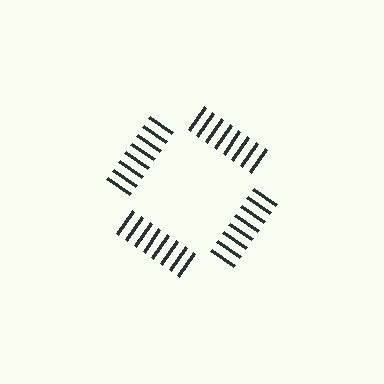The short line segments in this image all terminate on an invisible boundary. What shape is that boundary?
An illusory square — the line segments terminate on its edges but no continuous stroke is drawn.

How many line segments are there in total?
32 — 8 along each of the 4 edges.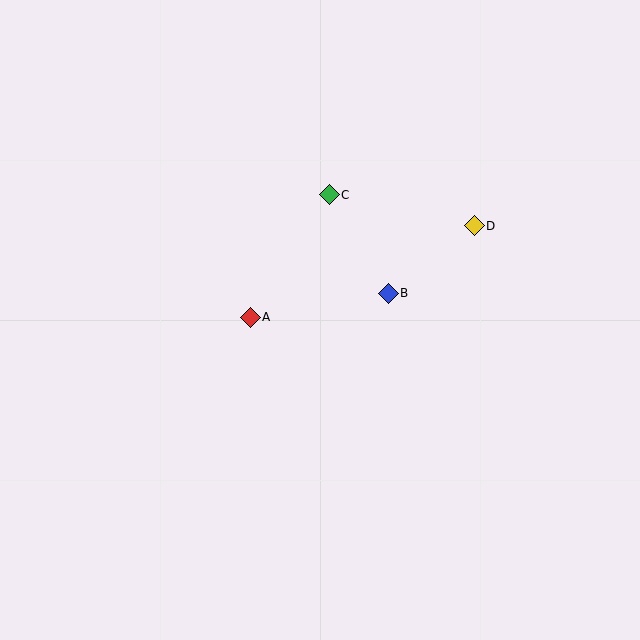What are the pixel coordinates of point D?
Point D is at (474, 226).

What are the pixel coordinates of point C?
Point C is at (329, 195).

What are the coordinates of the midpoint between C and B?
The midpoint between C and B is at (359, 244).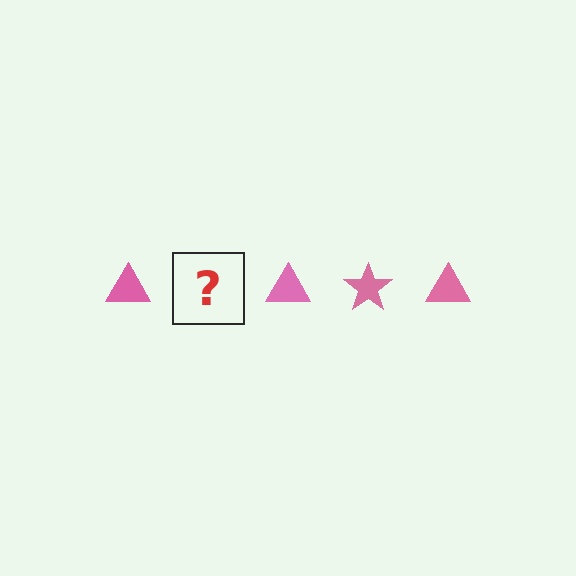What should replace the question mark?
The question mark should be replaced with a pink star.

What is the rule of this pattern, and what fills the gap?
The rule is that the pattern cycles through triangle, star shapes in pink. The gap should be filled with a pink star.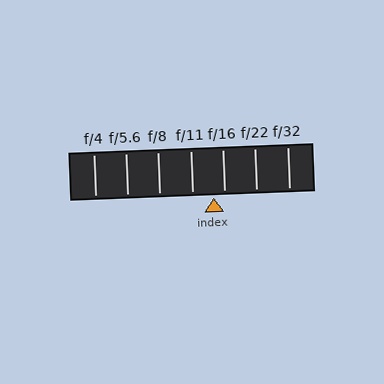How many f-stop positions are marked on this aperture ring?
There are 7 f-stop positions marked.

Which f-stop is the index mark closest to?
The index mark is closest to f/16.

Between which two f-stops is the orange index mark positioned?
The index mark is between f/11 and f/16.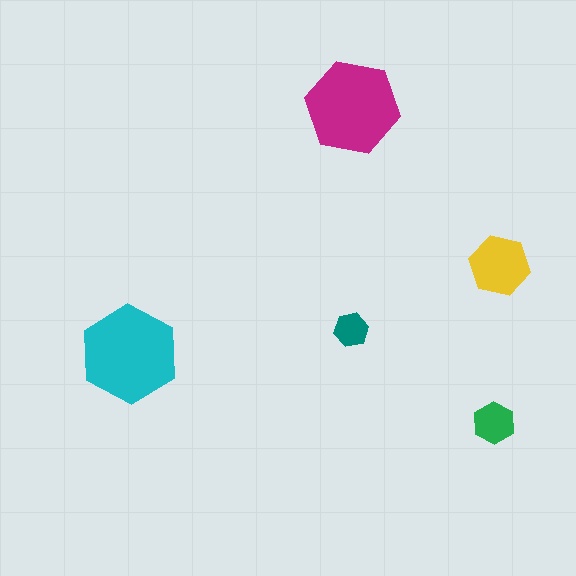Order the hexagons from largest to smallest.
the cyan one, the magenta one, the yellow one, the green one, the teal one.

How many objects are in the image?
There are 5 objects in the image.